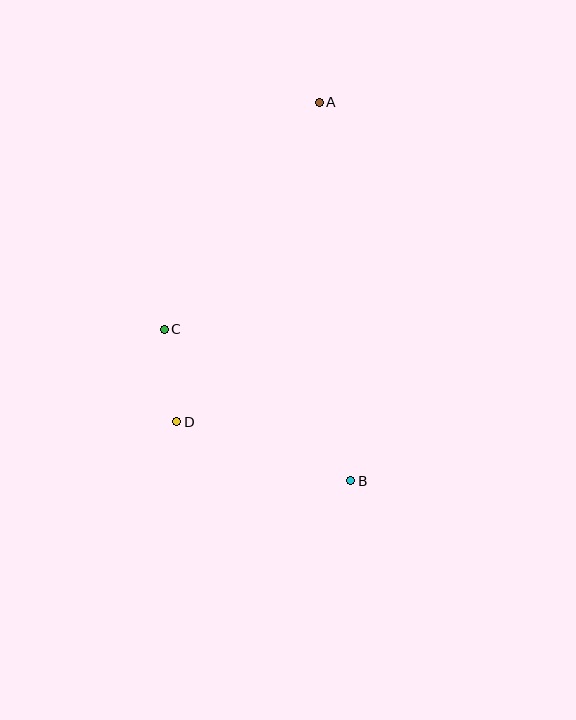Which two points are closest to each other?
Points C and D are closest to each other.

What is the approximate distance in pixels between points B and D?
The distance between B and D is approximately 183 pixels.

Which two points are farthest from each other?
Points A and B are farthest from each other.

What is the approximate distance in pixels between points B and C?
The distance between B and C is approximately 240 pixels.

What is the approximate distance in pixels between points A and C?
The distance between A and C is approximately 275 pixels.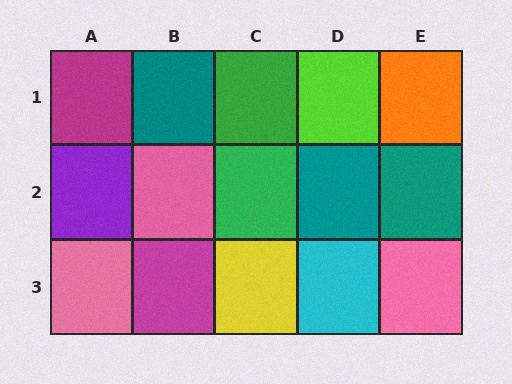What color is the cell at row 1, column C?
Green.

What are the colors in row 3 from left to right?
Pink, magenta, yellow, cyan, pink.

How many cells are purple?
1 cell is purple.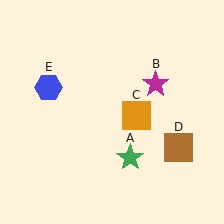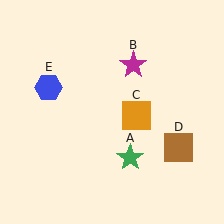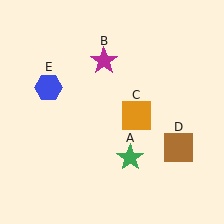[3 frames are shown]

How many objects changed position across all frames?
1 object changed position: magenta star (object B).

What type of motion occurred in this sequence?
The magenta star (object B) rotated counterclockwise around the center of the scene.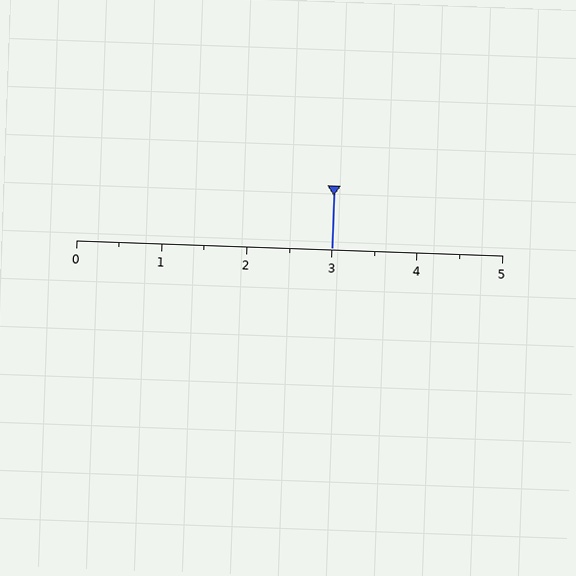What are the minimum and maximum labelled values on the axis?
The axis runs from 0 to 5.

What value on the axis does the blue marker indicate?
The marker indicates approximately 3.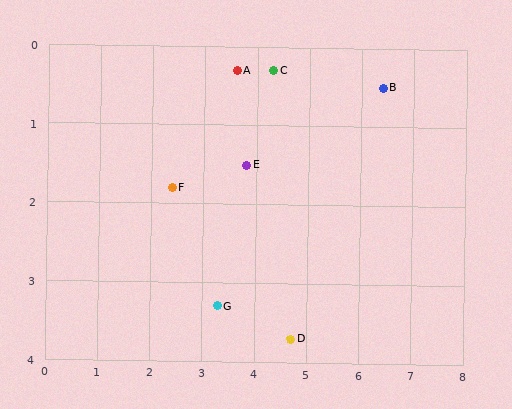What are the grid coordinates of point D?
Point D is at approximately (4.7, 3.7).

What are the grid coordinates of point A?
Point A is at approximately (3.6, 0.3).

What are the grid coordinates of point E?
Point E is at approximately (3.8, 1.5).